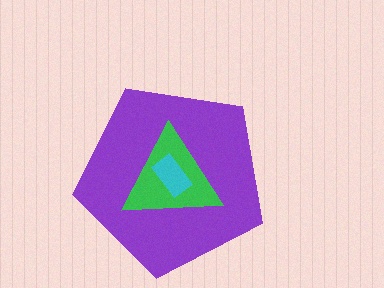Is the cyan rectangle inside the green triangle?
Yes.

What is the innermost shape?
The cyan rectangle.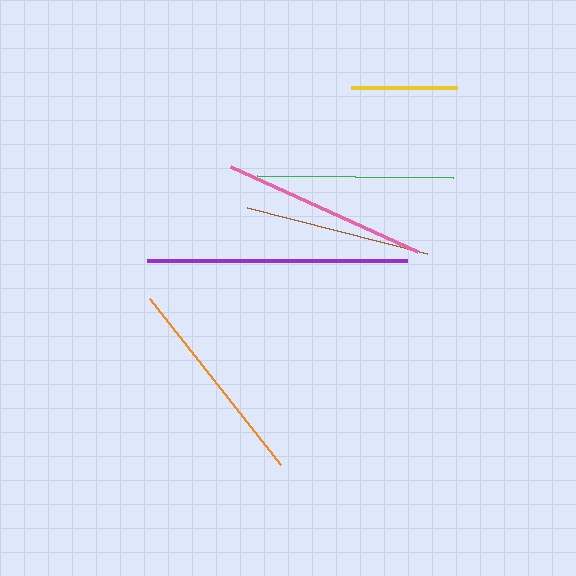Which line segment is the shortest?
The yellow line is the shortest at approximately 106 pixels.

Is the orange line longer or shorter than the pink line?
The orange line is longer than the pink line.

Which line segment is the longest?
The purple line is the longest at approximately 261 pixels.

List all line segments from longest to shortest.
From longest to shortest: purple, orange, pink, green, brown, yellow.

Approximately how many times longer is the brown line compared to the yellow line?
The brown line is approximately 1.8 times the length of the yellow line.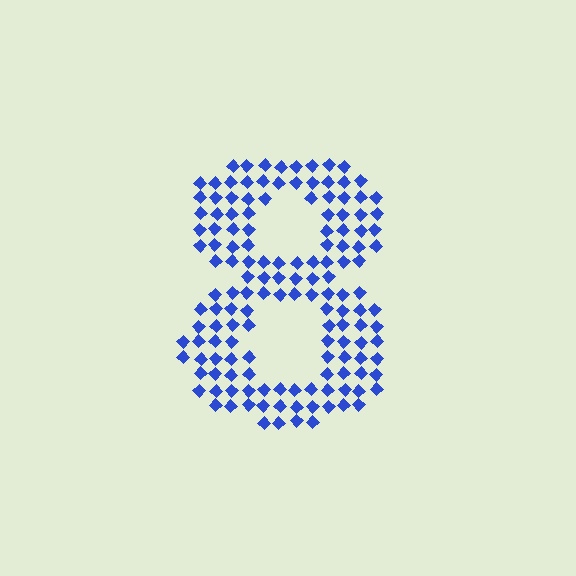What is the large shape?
The large shape is the digit 8.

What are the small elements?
The small elements are diamonds.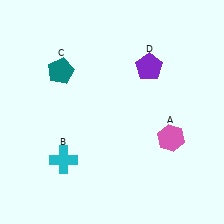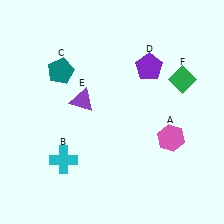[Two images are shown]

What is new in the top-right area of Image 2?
A green diamond (F) was added in the top-right area of Image 2.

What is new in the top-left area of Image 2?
A purple triangle (E) was added in the top-left area of Image 2.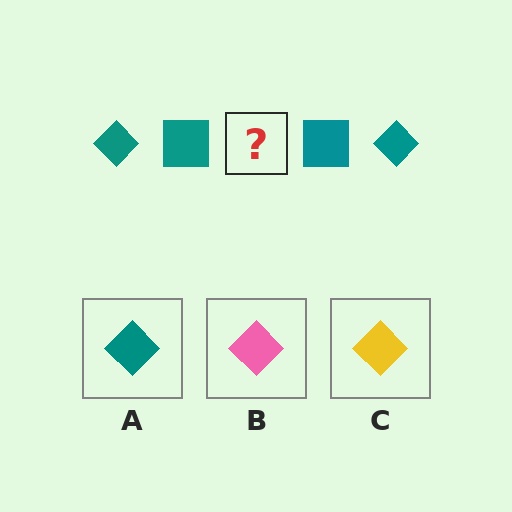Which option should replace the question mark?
Option A.